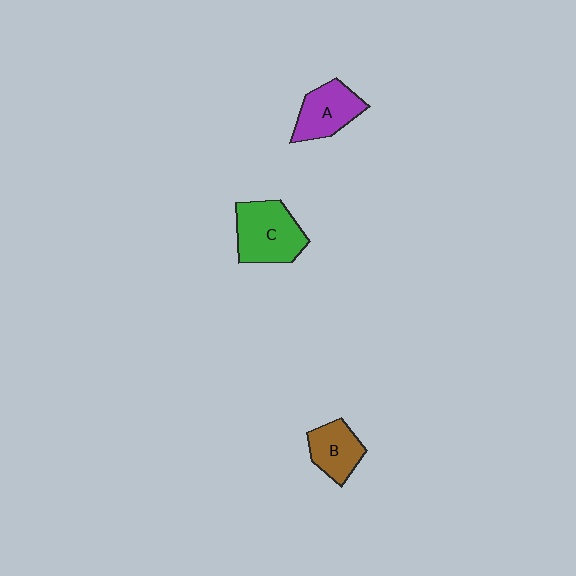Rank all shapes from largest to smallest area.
From largest to smallest: C (green), A (purple), B (brown).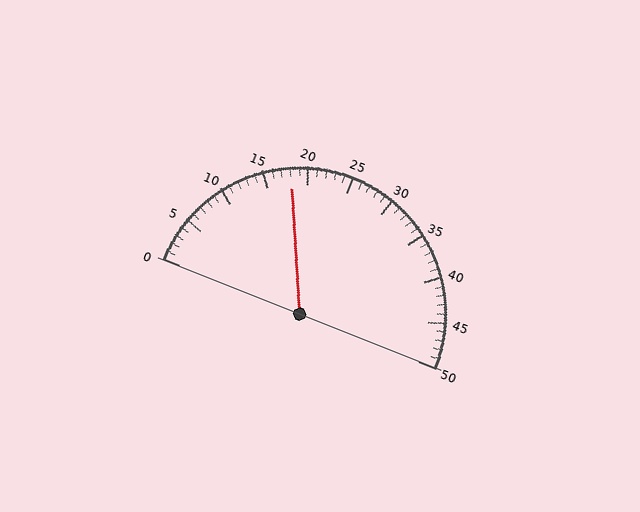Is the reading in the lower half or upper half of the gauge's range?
The reading is in the lower half of the range (0 to 50).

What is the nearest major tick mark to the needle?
The nearest major tick mark is 20.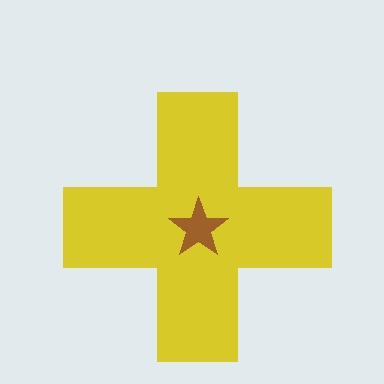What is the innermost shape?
The brown star.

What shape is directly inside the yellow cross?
The brown star.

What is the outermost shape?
The yellow cross.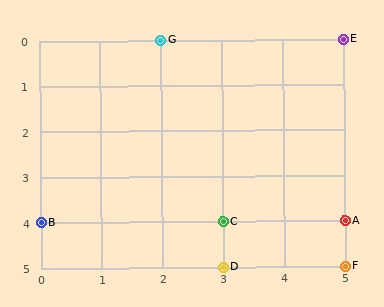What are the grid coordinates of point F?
Point F is at grid coordinates (5, 5).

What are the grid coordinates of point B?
Point B is at grid coordinates (0, 4).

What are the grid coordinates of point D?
Point D is at grid coordinates (3, 5).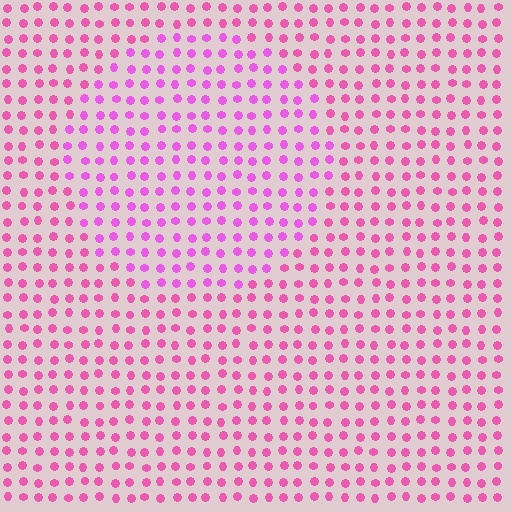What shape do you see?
I see a circle.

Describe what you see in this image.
The image is filled with small pink elements in a uniform arrangement. A circle-shaped region is visible where the elements are tinted to a slightly different hue, forming a subtle color boundary.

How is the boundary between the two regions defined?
The boundary is defined purely by a slight shift in hue (about 23 degrees). Spacing, size, and orientation are identical on both sides.